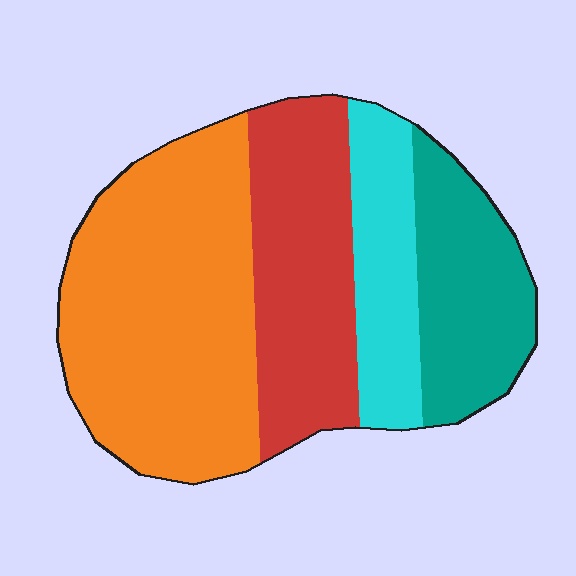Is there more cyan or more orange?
Orange.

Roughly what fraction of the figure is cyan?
Cyan takes up about one sixth (1/6) of the figure.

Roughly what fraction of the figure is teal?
Teal covers 19% of the figure.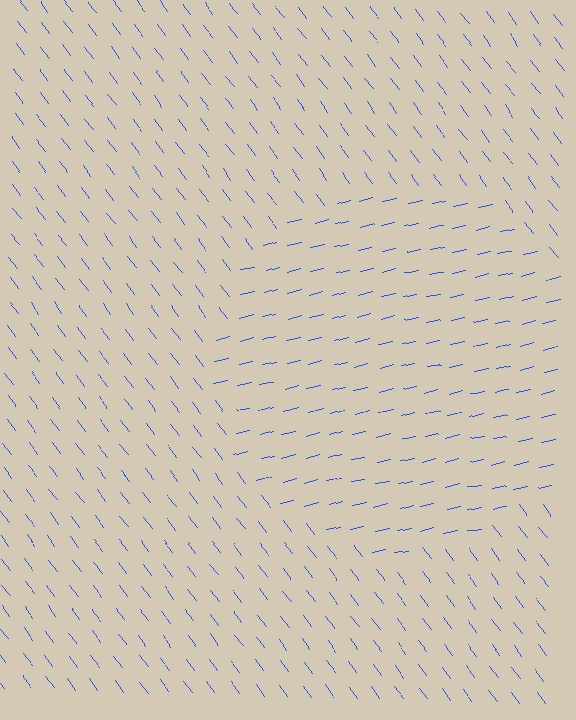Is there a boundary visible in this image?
Yes, there is a texture boundary formed by a change in line orientation.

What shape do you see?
I see a circle.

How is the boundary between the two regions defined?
The boundary is defined purely by a change in line orientation (approximately 66 degrees difference). All lines are the same color and thickness.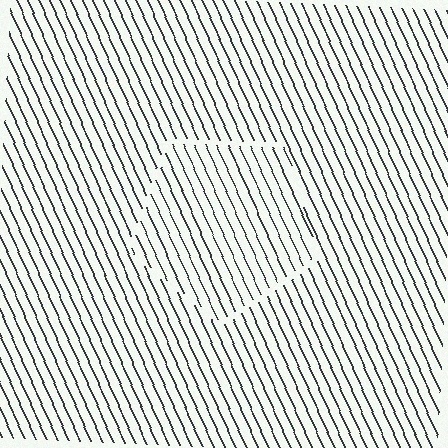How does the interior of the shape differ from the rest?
The interior of the shape contains the same grating, shifted by half a period — the contour is defined by the phase discontinuity where line-ends from the inner and outer gratings abut.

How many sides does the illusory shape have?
5 sides — the line-ends trace a pentagon.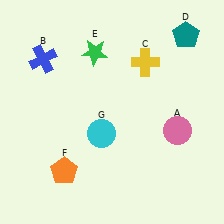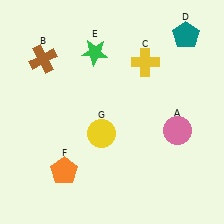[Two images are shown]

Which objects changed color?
B changed from blue to brown. G changed from cyan to yellow.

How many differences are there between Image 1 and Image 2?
There are 2 differences between the two images.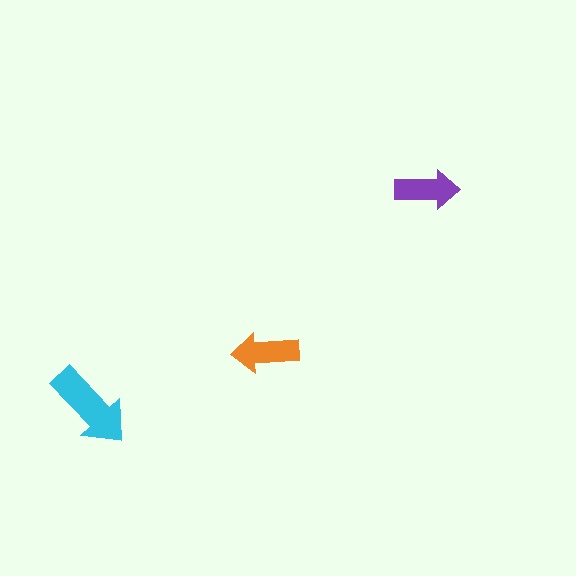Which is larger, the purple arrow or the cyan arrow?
The cyan one.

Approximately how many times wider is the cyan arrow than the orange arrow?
About 1.5 times wider.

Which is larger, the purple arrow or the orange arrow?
The orange one.